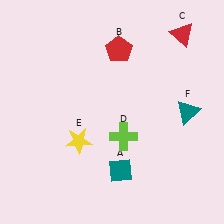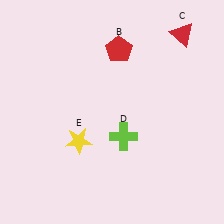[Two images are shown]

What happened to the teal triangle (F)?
The teal triangle (F) was removed in Image 2. It was in the bottom-right area of Image 1.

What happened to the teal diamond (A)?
The teal diamond (A) was removed in Image 2. It was in the bottom-right area of Image 1.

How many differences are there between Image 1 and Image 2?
There are 2 differences between the two images.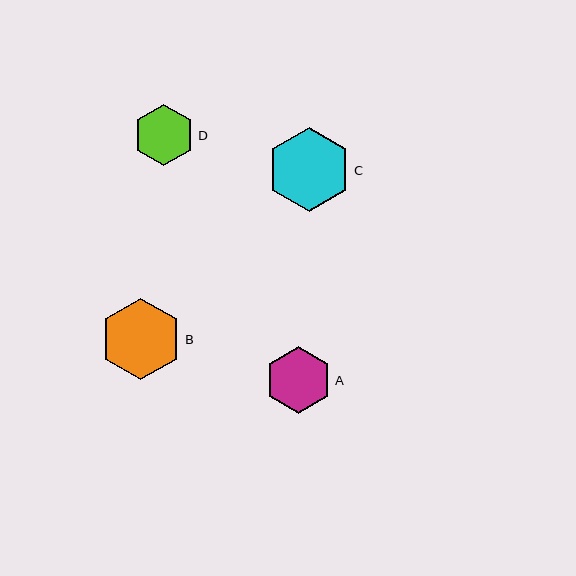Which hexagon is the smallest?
Hexagon D is the smallest with a size of approximately 62 pixels.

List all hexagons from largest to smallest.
From largest to smallest: C, B, A, D.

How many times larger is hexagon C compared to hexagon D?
Hexagon C is approximately 1.4 times the size of hexagon D.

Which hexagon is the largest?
Hexagon C is the largest with a size of approximately 85 pixels.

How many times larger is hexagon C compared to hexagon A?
Hexagon C is approximately 1.3 times the size of hexagon A.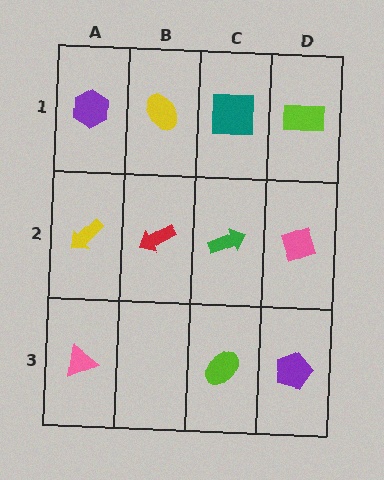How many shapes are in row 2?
4 shapes.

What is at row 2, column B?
A red arrow.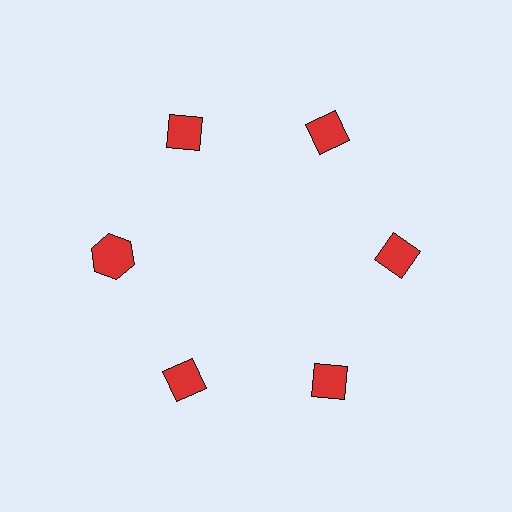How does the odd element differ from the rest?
It has a different shape: hexagon instead of diamond.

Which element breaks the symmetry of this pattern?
The red hexagon at roughly the 9 o'clock position breaks the symmetry. All other shapes are red diamonds.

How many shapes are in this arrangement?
There are 6 shapes arranged in a ring pattern.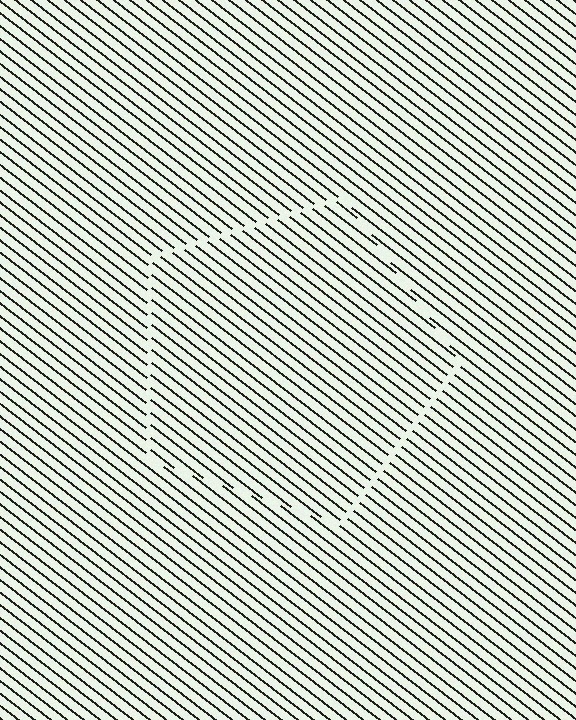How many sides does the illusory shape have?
5 sides — the line-ends trace a pentagon.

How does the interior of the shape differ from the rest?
The interior of the shape contains the same grating, shifted by half a period — the contour is defined by the phase discontinuity where line-ends from the inner and outer gratings abut.